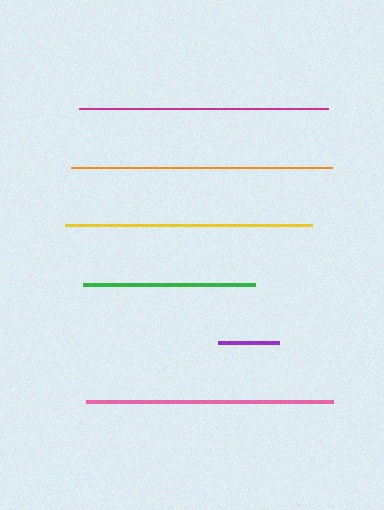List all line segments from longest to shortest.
From longest to shortest: orange, magenta, yellow, pink, green, purple.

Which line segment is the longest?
The orange line is the longest at approximately 262 pixels.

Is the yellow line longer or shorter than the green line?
The yellow line is longer than the green line.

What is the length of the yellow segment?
The yellow segment is approximately 248 pixels long.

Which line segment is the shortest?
The purple line is the shortest at approximately 61 pixels.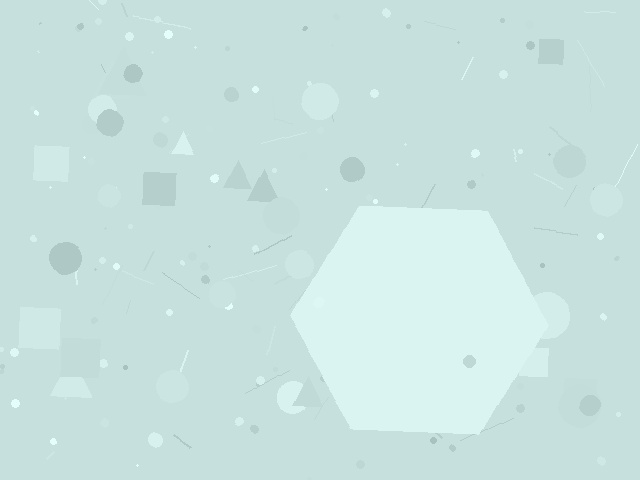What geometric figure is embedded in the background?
A hexagon is embedded in the background.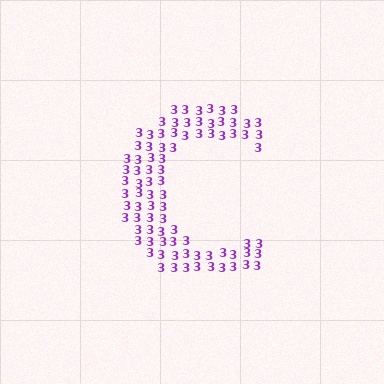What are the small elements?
The small elements are digit 3's.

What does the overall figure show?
The overall figure shows the letter C.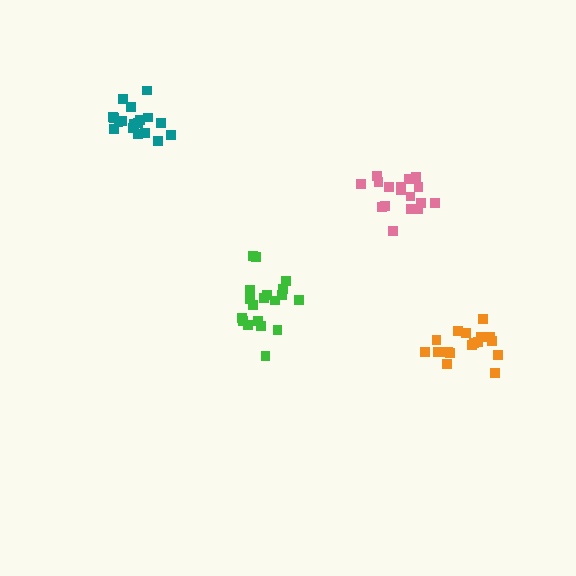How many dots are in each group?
Group 1: 20 dots, Group 2: 18 dots, Group 3: 17 dots, Group 4: 17 dots (72 total).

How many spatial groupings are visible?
There are 4 spatial groupings.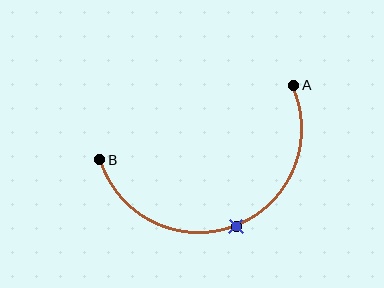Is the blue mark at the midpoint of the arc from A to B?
Yes. The blue mark lies on the arc at equal arc-length from both A and B — it is the arc midpoint.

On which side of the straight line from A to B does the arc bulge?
The arc bulges below the straight line connecting A and B.